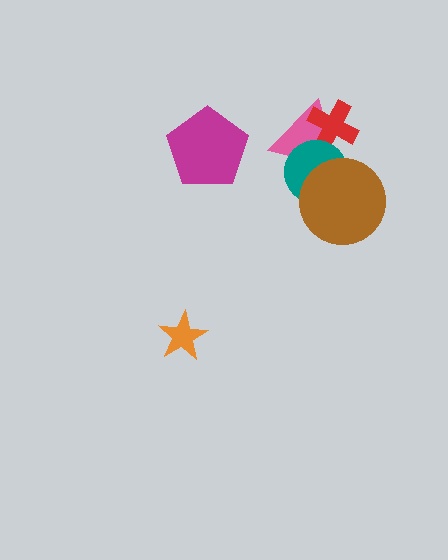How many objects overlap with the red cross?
2 objects overlap with the red cross.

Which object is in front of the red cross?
The teal circle is in front of the red cross.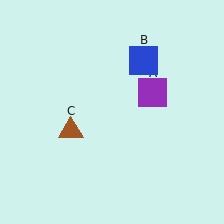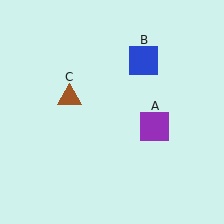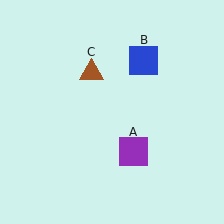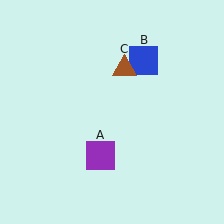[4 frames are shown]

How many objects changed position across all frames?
2 objects changed position: purple square (object A), brown triangle (object C).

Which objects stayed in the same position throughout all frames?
Blue square (object B) remained stationary.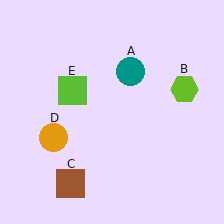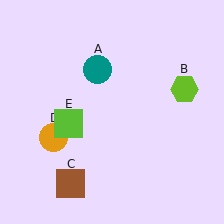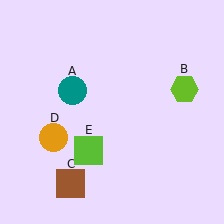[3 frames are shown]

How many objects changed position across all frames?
2 objects changed position: teal circle (object A), lime square (object E).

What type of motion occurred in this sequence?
The teal circle (object A), lime square (object E) rotated counterclockwise around the center of the scene.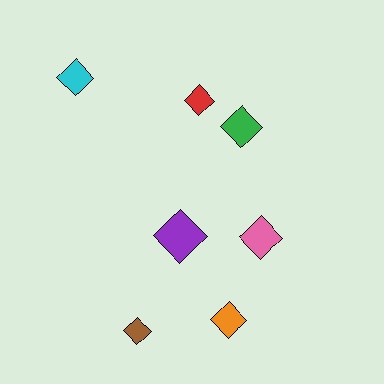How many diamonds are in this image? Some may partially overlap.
There are 7 diamonds.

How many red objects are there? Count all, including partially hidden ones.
There is 1 red object.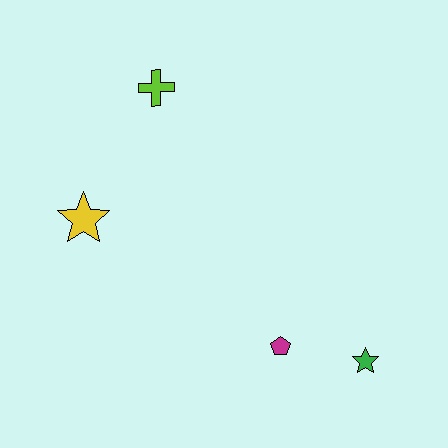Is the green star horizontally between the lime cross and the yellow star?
No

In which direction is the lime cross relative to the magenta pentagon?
The lime cross is above the magenta pentagon.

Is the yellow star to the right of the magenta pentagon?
No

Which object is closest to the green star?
The magenta pentagon is closest to the green star.